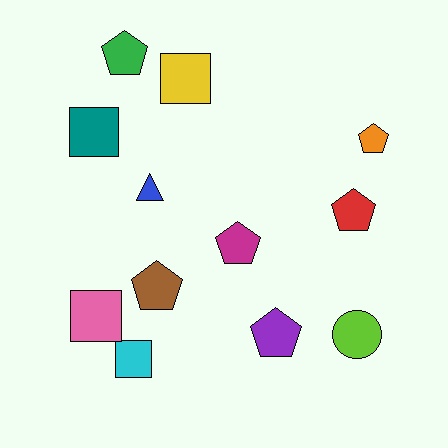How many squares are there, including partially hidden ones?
There are 4 squares.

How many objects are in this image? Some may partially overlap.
There are 12 objects.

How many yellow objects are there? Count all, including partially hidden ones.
There is 1 yellow object.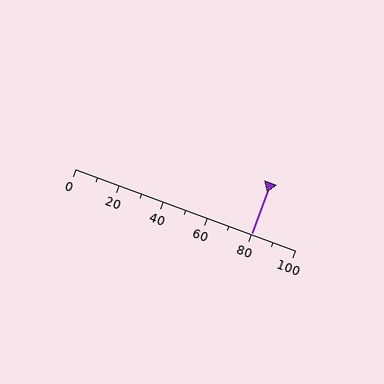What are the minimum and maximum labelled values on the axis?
The axis runs from 0 to 100.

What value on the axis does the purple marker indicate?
The marker indicates approximately 80.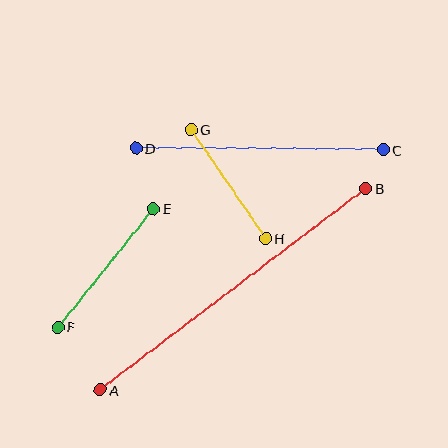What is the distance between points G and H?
The distance is approximately 132 pixels.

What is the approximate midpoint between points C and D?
The midpoint is at approximately (260, 149) pixels.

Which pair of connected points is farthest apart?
Points A and B are farthest apart.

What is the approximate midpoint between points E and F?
The midpoint is at approximately (106, 268) pixels.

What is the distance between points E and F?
The distance is approximately 152 pixels.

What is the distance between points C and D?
The distance is approximately 247 pixels.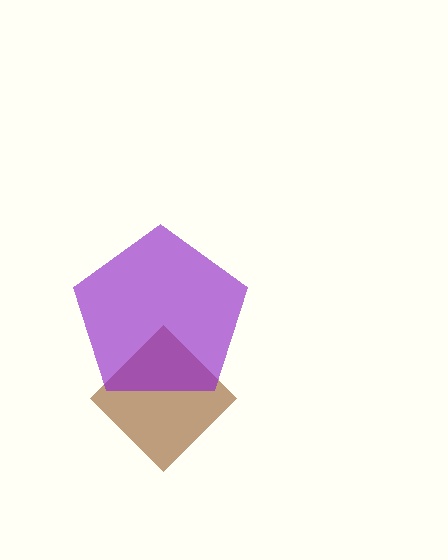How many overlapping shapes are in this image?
There are 2 overlapping shapes in the image.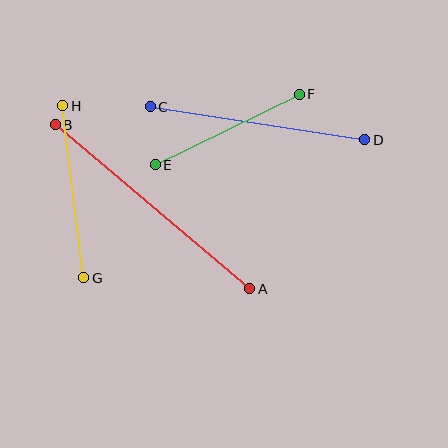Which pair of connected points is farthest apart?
Points A and B are farthest apart.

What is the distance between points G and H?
The distance is approximately 174 pixels.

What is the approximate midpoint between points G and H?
The midpoint is at approximately (73, 192) pixels.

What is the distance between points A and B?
The distance is approximately 254 pixels.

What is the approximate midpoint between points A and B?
The midpoint is at approximately (153, 207) pixels.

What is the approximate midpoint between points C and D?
The midpoint is at approximately (258, 123) pixels.